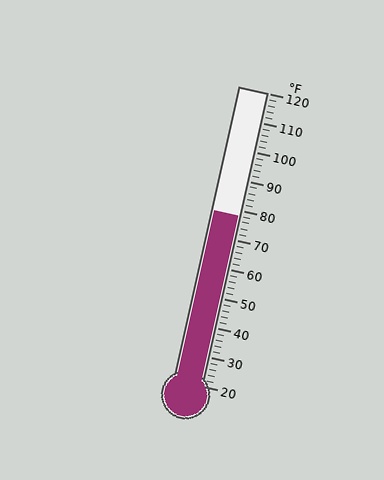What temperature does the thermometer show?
The thermometer shows approximately 78°F.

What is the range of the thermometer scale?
The thermometer scale ranges from 20°F to 120°F.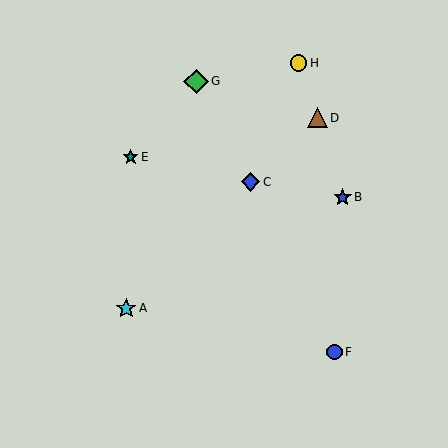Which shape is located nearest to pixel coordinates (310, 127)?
The brown triangle (labeled D) at (317, 118) is nearest to that location.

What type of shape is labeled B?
Shape B is a blue star.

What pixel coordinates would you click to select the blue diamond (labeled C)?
Click at (251, 182) to select the blue diamond C.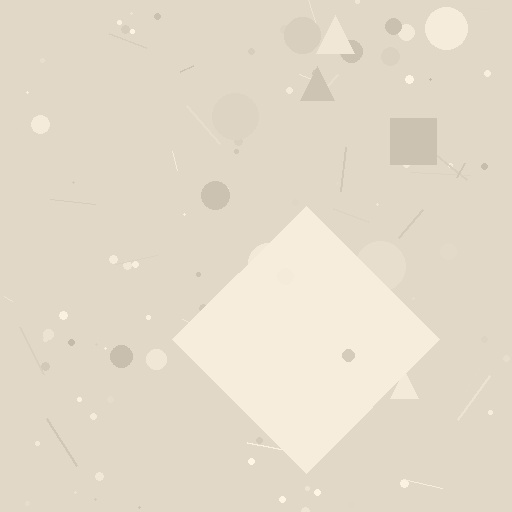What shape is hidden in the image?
A diamond is hidden in the image.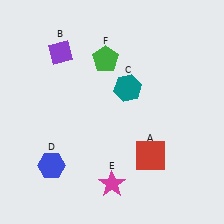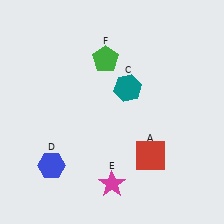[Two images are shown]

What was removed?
The purple diamond (B) was removed in Image 2.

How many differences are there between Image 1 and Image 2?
There is 1 difference between the two images.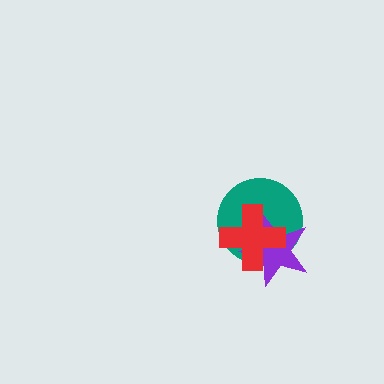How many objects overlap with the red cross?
2 objects overlap with the red cross.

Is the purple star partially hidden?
Yes, it is partially covered by another shape.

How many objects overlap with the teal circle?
2 objects overlap with the teal circle.